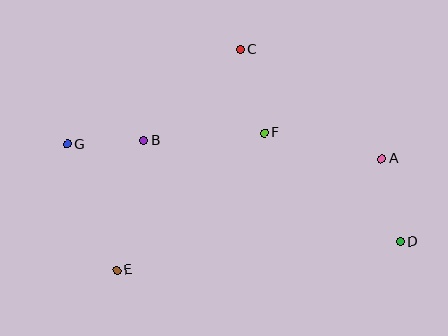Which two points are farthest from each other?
Points D and G are farthest from each other.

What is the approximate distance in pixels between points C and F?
The distance between C and F is approximately 87 pixels.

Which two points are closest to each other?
Points B and G are closest to each other.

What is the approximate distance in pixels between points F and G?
The distance between F and G is approximately 197 pixels.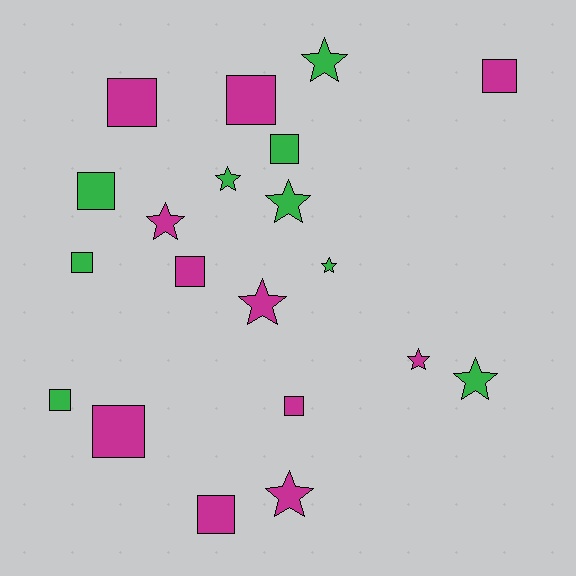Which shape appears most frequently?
Square, with 11 objects.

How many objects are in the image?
There are 20 objects.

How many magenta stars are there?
There are 4 magenta stars.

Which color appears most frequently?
Magenta, with 11 objects.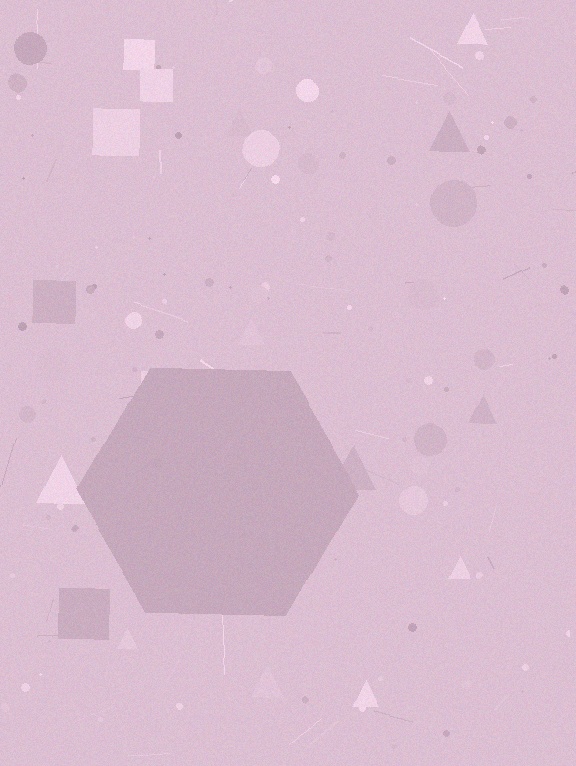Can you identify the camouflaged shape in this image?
The camouflaged shape is a hexagon.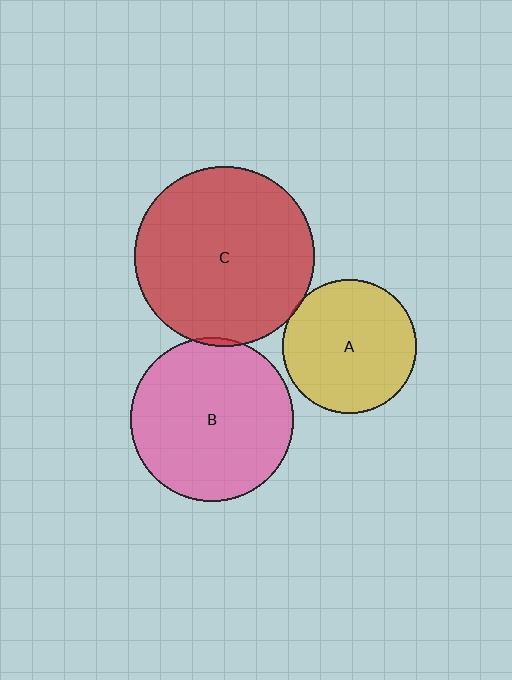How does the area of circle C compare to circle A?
Approximately 1.8 times.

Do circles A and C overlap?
Yes.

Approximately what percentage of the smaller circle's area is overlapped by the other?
Approximately 5%.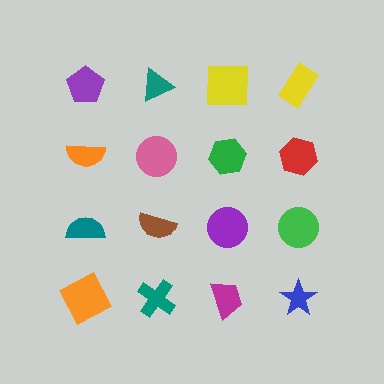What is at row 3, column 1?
A teal semicircle.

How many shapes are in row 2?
4 shapes.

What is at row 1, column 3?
A yellow square.